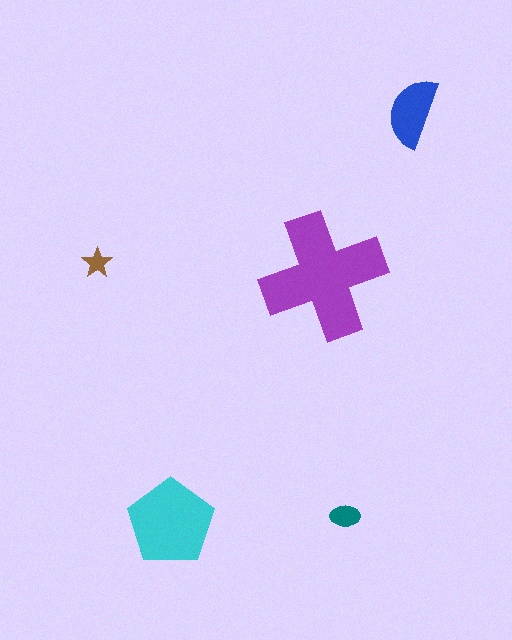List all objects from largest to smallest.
The purple cross, the cyan pentagon, the blue semicircle, the teal ellipse, the brown star.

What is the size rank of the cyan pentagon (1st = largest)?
2nd.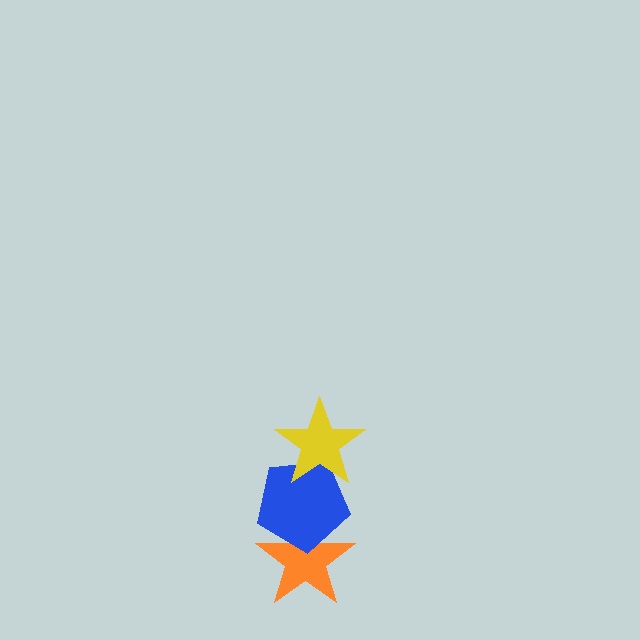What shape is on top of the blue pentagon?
The yellow star is on top of the blue pentagon.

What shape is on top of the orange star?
The blue pentagon is on top of the orange star.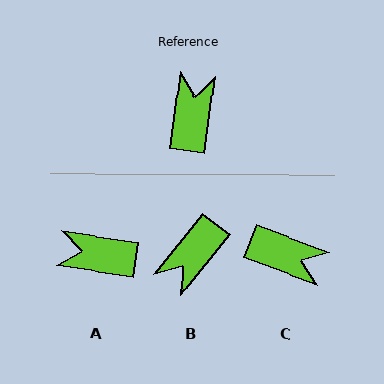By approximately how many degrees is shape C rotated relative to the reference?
Approximately 103 degrees clockwise.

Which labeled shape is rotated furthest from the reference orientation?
B, about 149 degrees away.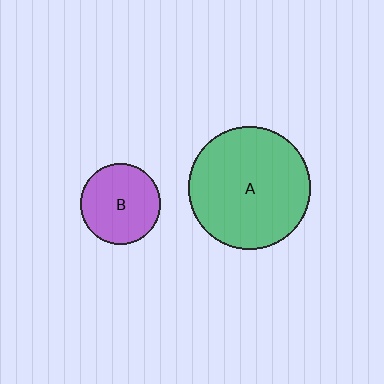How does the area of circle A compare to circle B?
Approximately 2.3 times.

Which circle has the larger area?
Circle A (green).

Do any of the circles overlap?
No, none of the circles overlap.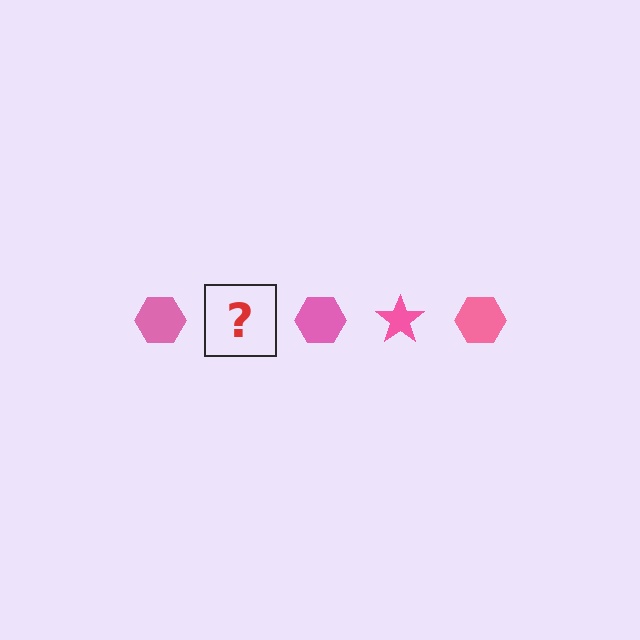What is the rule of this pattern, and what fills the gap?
The rule is that the pattern cycles through hexagon, star shapes in pink. The gap should be filled with a pink star.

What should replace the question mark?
The question mark should be replaced with a pink star.